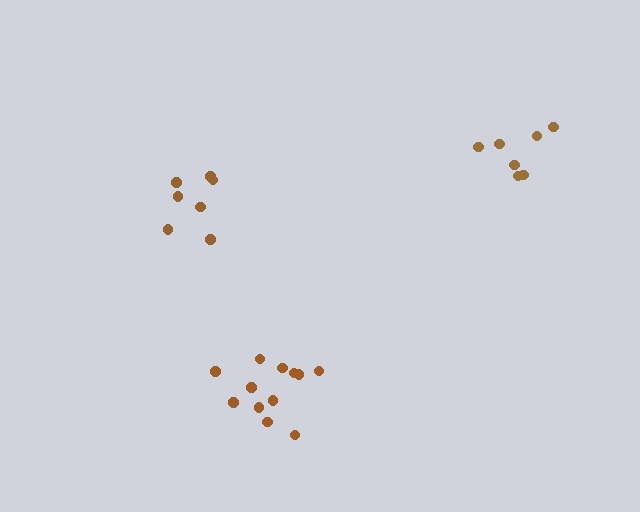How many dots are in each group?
Group 1: 7 dots, Group 2: 13 dots, Group 3: 7 dots (27 total).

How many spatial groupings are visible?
There are 3 spatial groupings.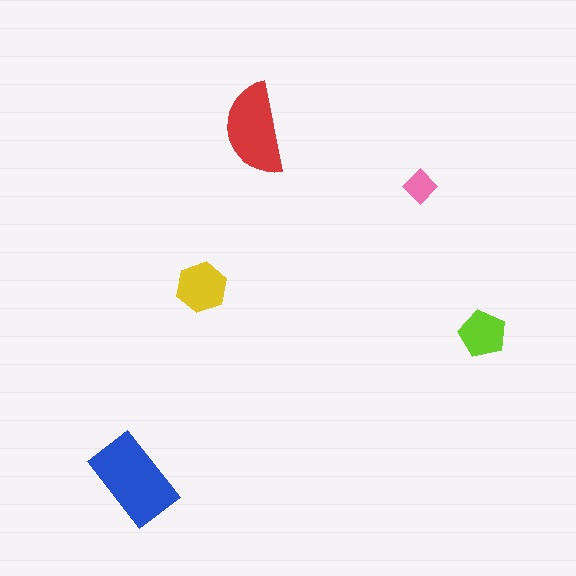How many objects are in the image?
There are 5 objects in the image.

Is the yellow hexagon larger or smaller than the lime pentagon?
Larger.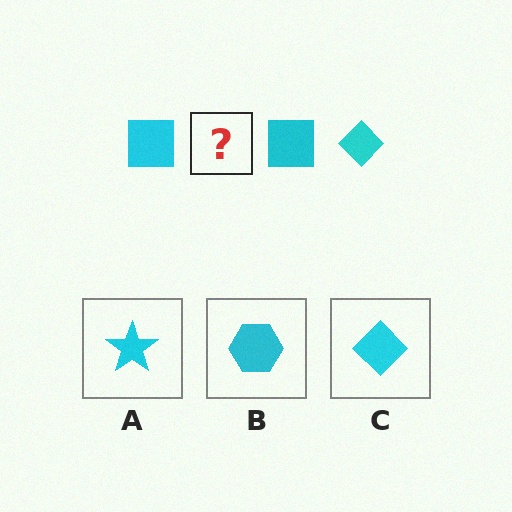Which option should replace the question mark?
Option C.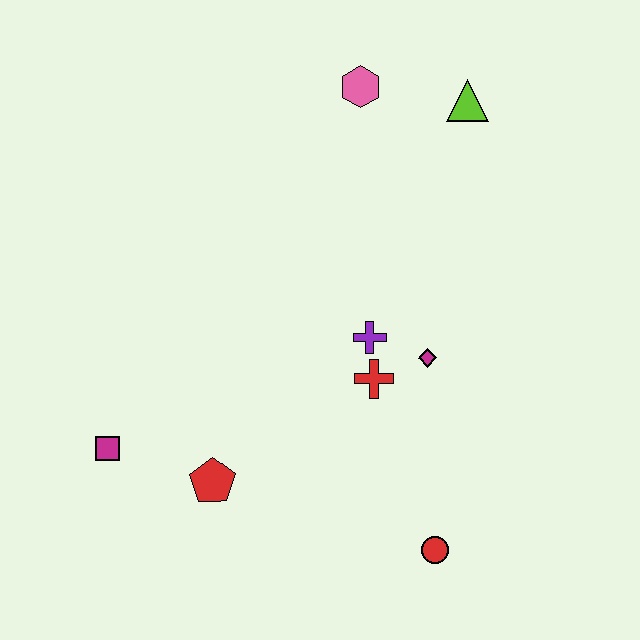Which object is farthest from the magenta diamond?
The magenta square is farthest from the magenta diamond.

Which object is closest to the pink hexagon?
The lime triangle is closest to the pink hexagon.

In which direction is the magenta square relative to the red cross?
The magenta square is to the left of the red cross.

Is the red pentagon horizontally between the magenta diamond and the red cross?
No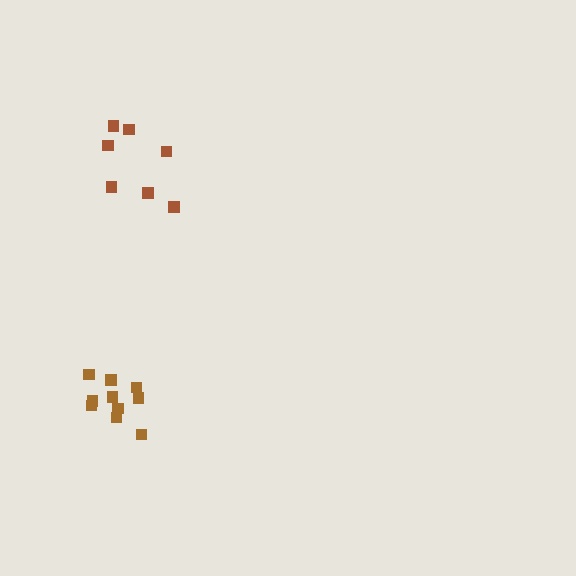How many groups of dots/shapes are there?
There are 2 groups.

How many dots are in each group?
Group 1: 10 dots, Group 2: 7 dots (17 total).